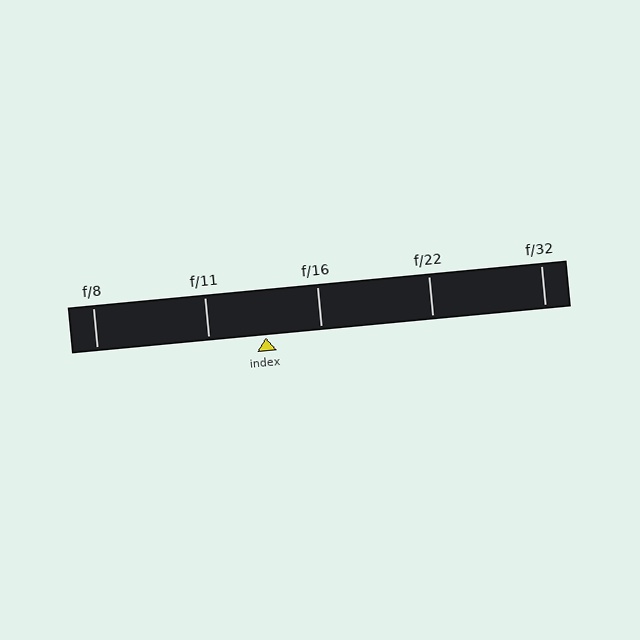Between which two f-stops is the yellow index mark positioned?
The index mark is between f/11 and f/16.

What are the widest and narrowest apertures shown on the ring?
The widest aperture shown is f/8 and the narrowest is f/32.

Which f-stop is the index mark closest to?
The index mark is closest to f/16.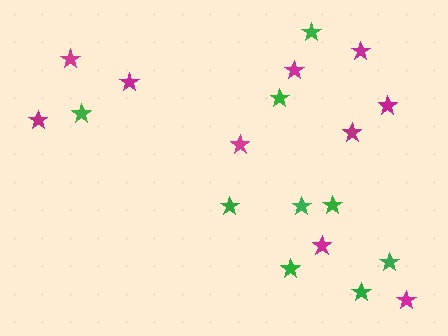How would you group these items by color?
There are 2 groups: one group of green stars (9) and one group of magenta stars (10).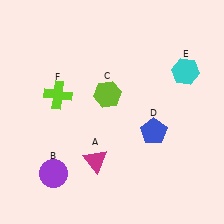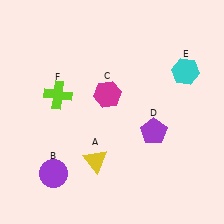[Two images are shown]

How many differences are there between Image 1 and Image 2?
There are 3 differences between the two images.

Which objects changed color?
A changed from magenta to yellow. C changed from lime to magenta. D changed from blue to purple.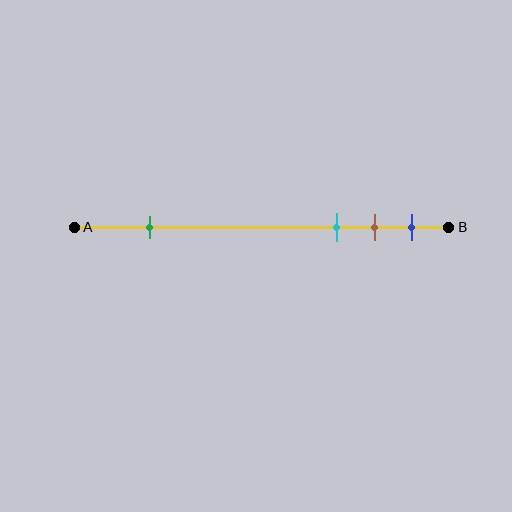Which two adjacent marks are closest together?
The brown and blue marks are the closest adjacent pair.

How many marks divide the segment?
There are 4 marks dividing the segment.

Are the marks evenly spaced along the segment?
No, the marks are not evenly spaced.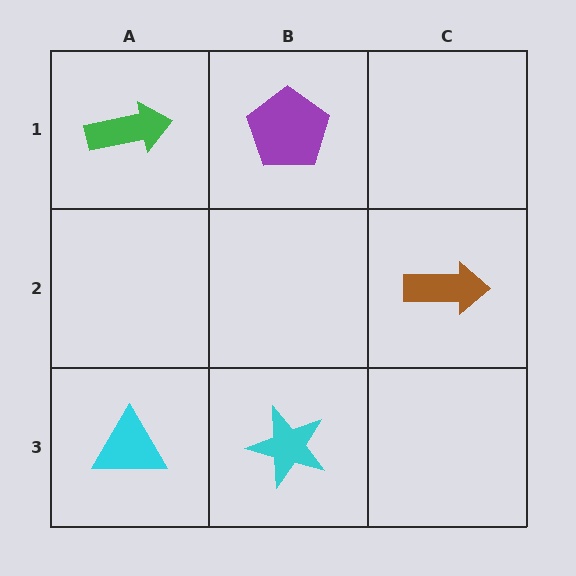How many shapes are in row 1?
2 shapes.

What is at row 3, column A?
A cyan triangle.